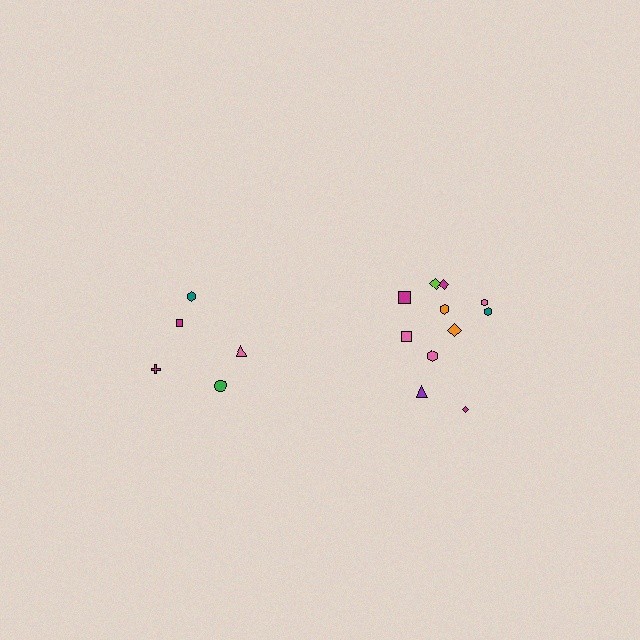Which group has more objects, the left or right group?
The right group.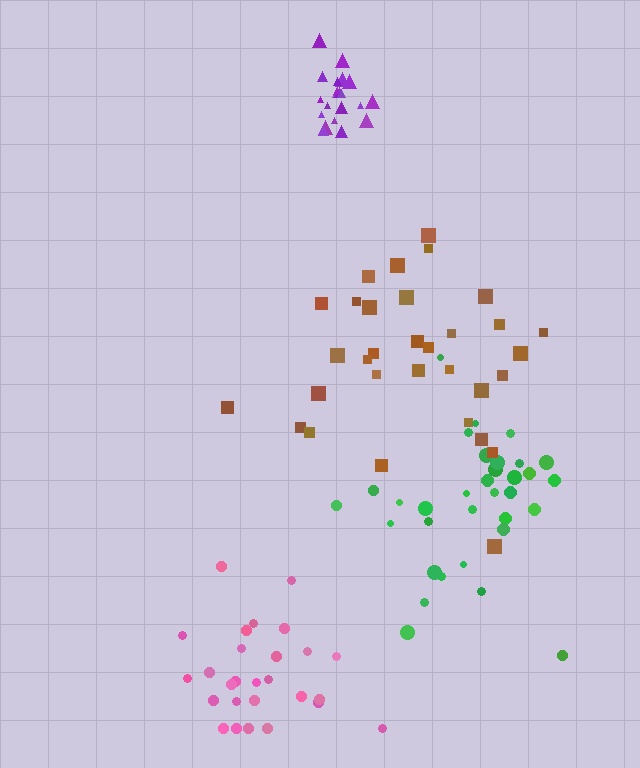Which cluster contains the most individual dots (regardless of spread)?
Green (33).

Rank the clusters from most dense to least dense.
purple, green, pink, brown.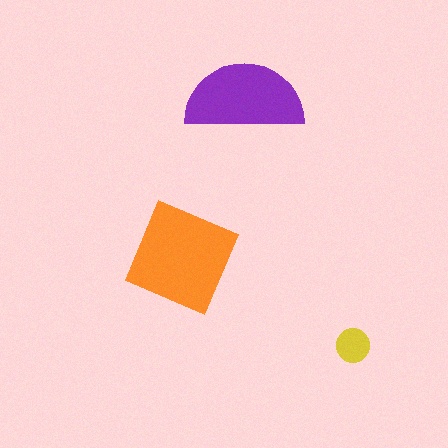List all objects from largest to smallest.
The orange diamond, the purple semicircle, the yellow circle.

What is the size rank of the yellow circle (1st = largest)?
3rd.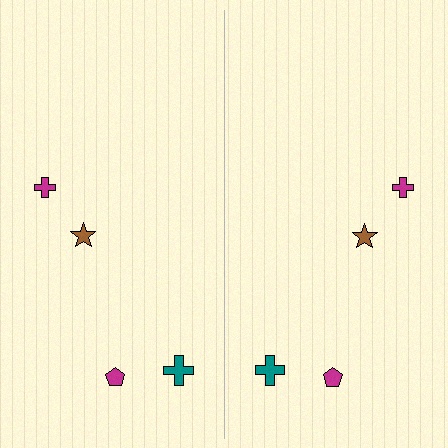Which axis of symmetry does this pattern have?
The pattern has a vertical axis of symmetry running through the center of the image.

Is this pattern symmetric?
Yes, this pattern has bilateral (reflection) symmetry.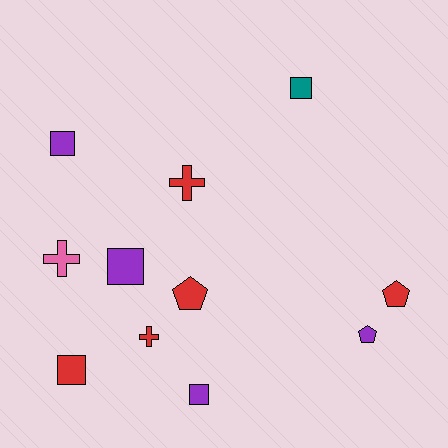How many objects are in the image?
There are 11 objects.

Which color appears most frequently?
Red, with 5 objects.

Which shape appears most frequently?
Square, with 5 objects.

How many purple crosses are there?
There are no purple crosses.